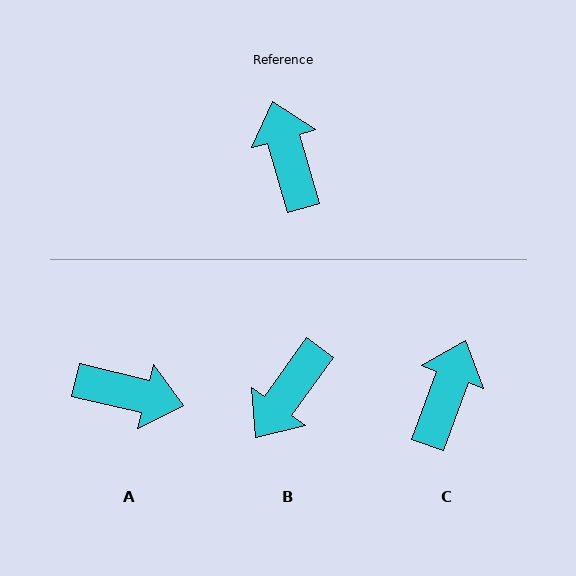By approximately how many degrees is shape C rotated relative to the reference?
Approximately 36 degrees clockwise.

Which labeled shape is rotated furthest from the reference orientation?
B, about 129 degrees away.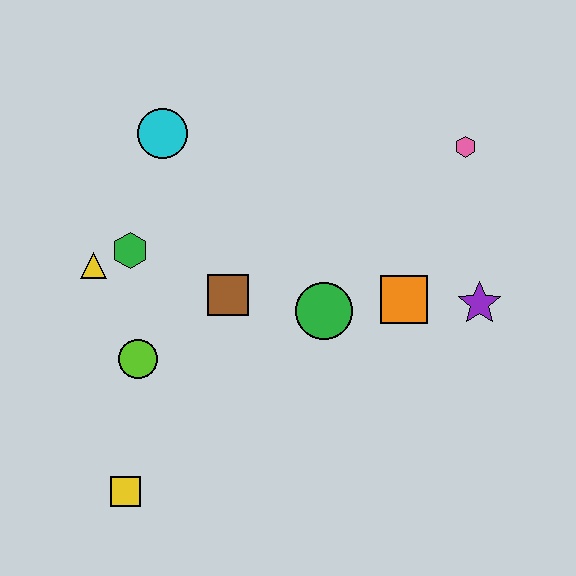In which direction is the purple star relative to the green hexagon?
The purple star is to the right of the green hexagon.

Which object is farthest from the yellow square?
The pink hexagon is farthest from the yellow square.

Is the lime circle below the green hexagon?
Yes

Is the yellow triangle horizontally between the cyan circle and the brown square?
No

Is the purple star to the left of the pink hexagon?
No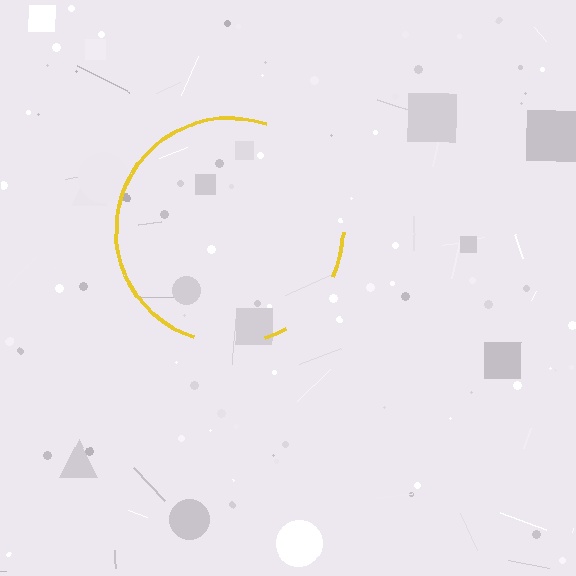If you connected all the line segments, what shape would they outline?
They would outline a circle.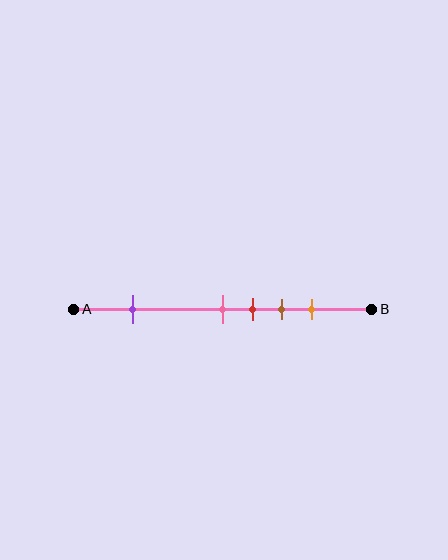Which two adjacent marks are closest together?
The pink and red marks are the closest adjacent pair.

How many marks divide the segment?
There are 5 marks dividing the segment.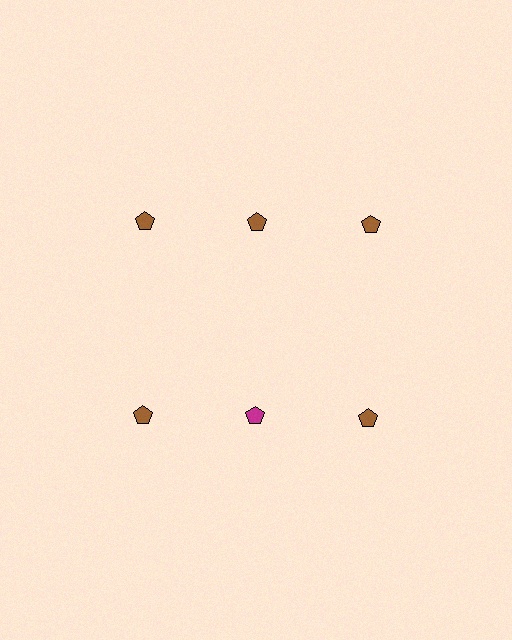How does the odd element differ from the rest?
It has a different color: magenta instead of brown.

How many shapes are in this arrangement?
There are 6 shapes arranged in a grid pattern.